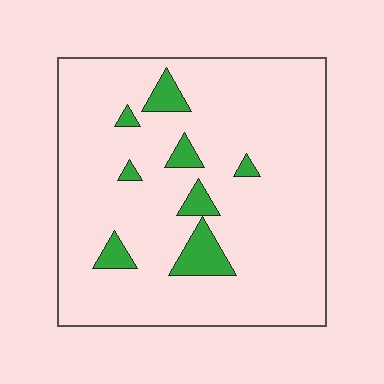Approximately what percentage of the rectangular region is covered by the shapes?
Approximately 10%.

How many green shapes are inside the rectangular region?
8.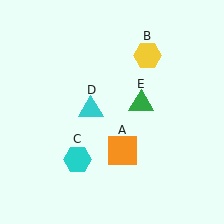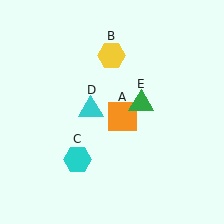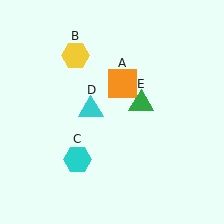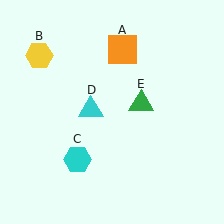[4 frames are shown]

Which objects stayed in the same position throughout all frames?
Cyan hexagon (object C) and cyan triangle (object D) and green triangle (object E) remained stationary.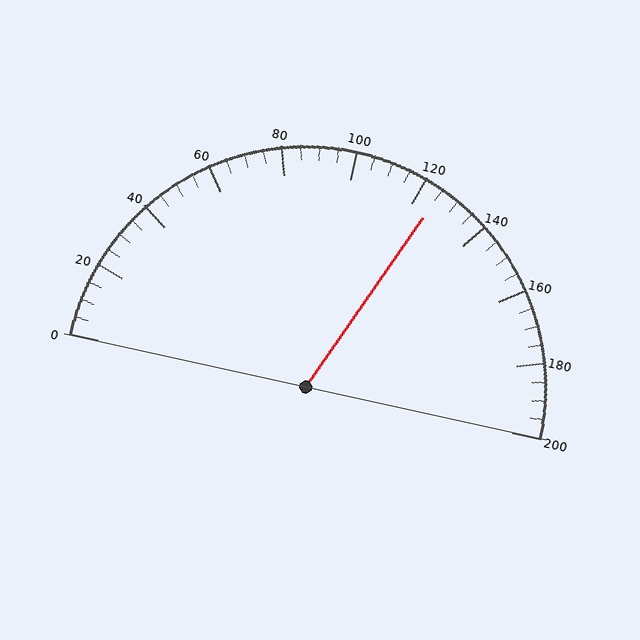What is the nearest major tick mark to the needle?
The nearest major tick mark is 120.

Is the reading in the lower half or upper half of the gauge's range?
The reading is in the upper half of the range (0 to 200).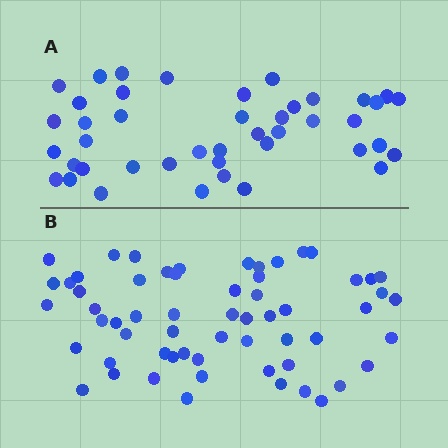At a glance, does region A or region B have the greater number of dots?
Region B (the bottom region) has more dots.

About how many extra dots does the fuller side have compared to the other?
Region B has approximately 15 more dots than region A.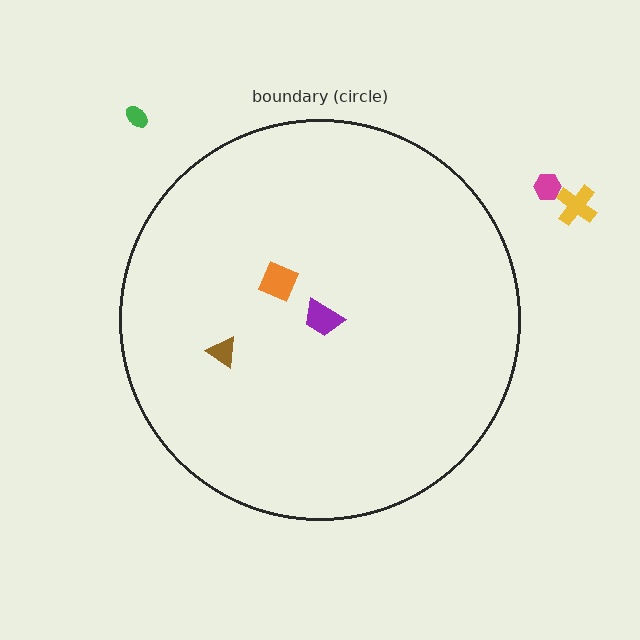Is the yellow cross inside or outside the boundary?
Outside.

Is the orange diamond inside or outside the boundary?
Inside.